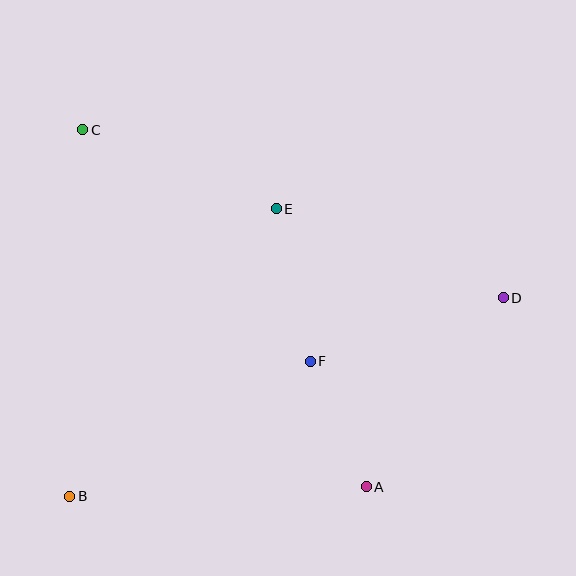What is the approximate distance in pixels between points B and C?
The distance between B and C is approximately 367 pixels.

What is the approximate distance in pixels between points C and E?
The distance between C and E is approximately 209 pixels.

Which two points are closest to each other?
Points A and F are closest to each other.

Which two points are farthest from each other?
Points B and D are farthest from each other.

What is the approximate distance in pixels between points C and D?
The distance between C and D is approximately 453 pixels.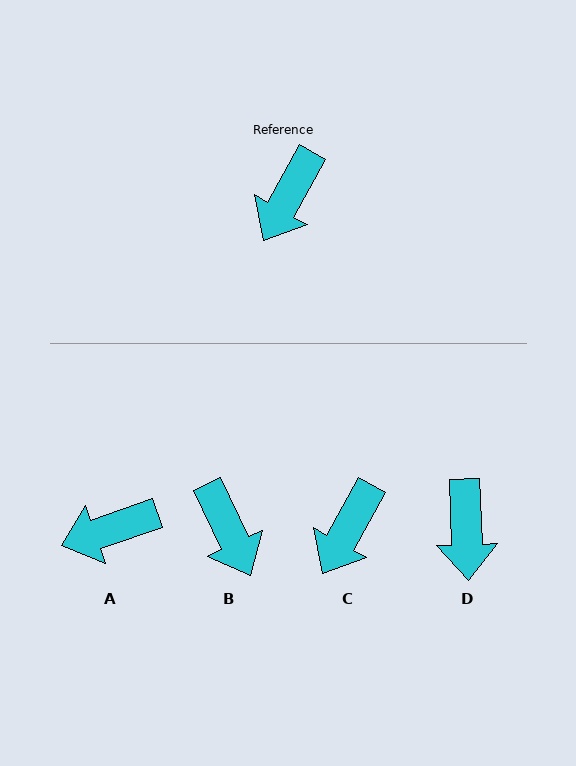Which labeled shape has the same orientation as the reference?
C.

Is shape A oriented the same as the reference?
No, it is off by about 42 degrees.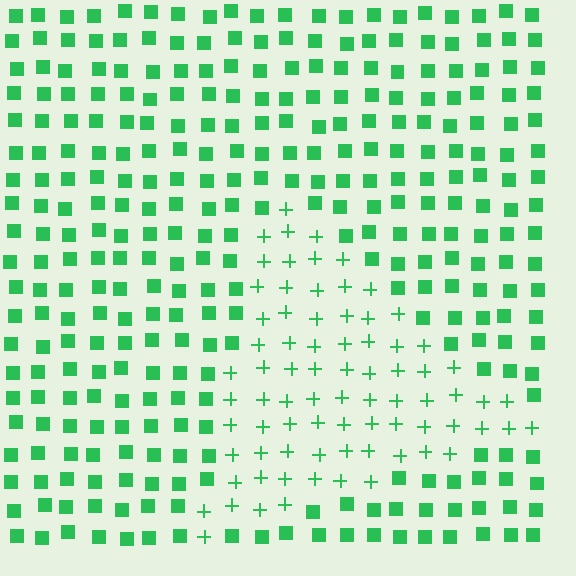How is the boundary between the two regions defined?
The boundary is defined by a change in element shape: plus signs inside vs. squares outside. All elements share the same color and spacing.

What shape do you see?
I see a triangle.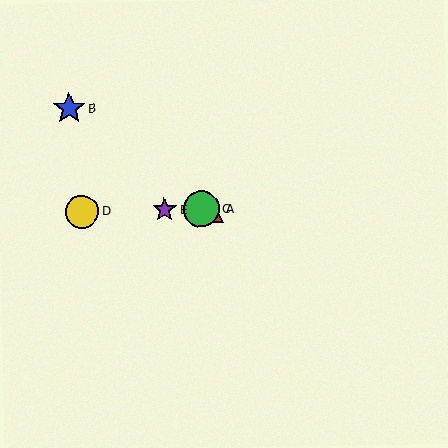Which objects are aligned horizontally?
Objects A, C, D, E are aligned horizontally.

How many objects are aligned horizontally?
4 objects (A, C, D, E) are aligned horizontally.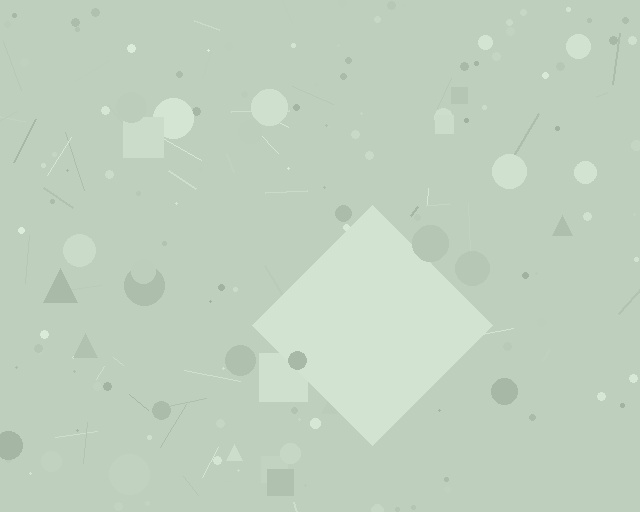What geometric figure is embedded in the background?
A diamond is embedded in the background.